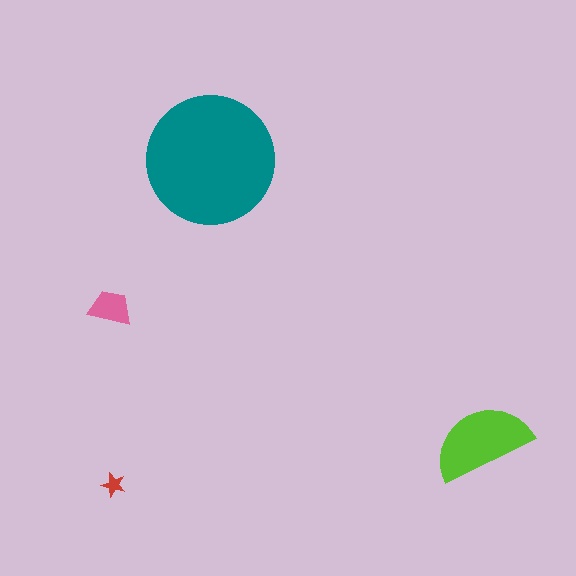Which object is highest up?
The teal circle is topmost.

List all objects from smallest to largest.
The red star, the pink trapezoid, the lime semicircle, the teal circle.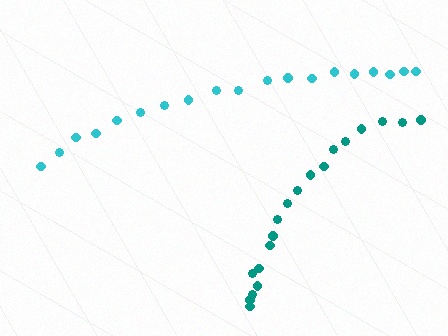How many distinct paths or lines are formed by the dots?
There are 2 distinct paths.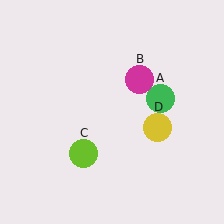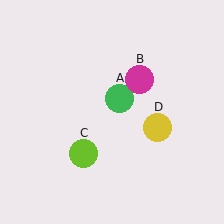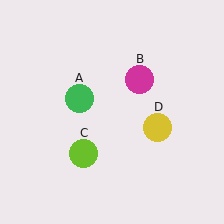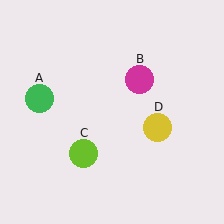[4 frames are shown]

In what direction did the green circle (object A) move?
The green circle (object A) moved left.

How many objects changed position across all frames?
1 object changed position: green circle (object A).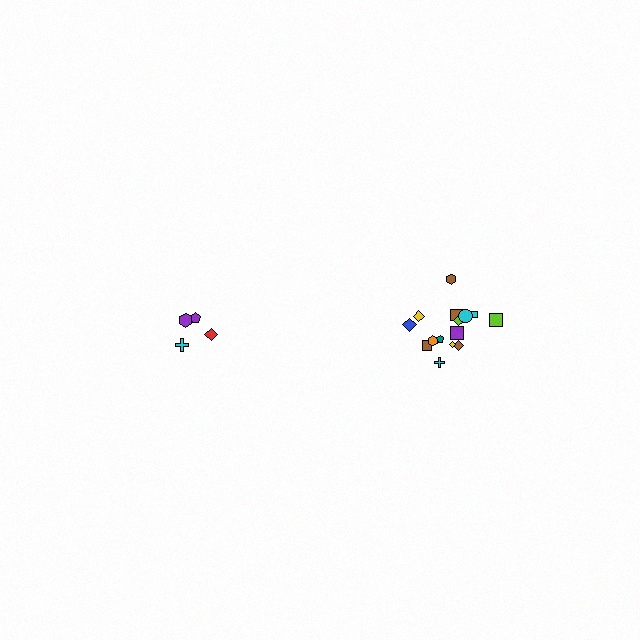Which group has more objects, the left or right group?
The right group.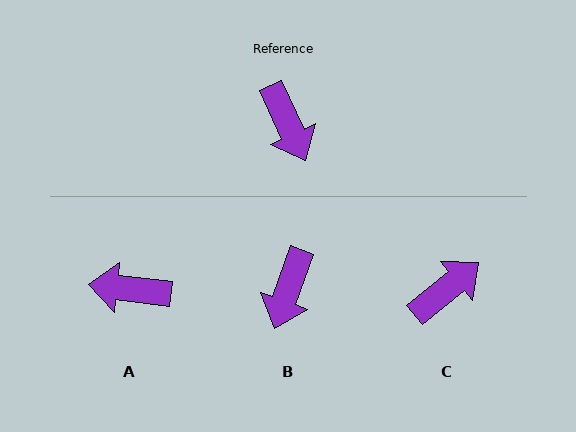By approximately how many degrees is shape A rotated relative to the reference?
Approximately 121 degrees clockwise.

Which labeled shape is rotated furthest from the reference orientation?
A, about 121 degrees away.